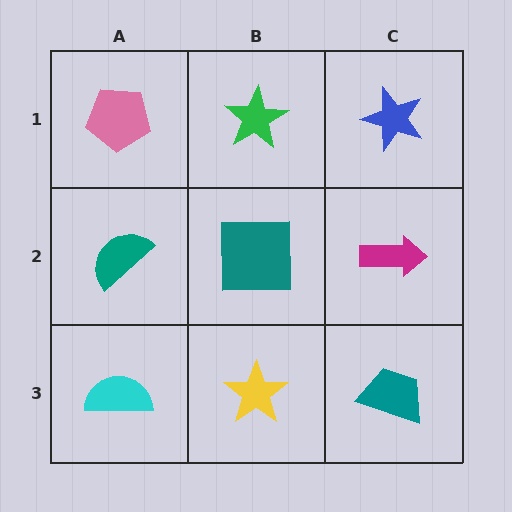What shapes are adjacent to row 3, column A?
A teal semicircle (row 2, column A), a yellow star (row 3, column B).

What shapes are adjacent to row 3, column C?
A magenta arrow (row 2, column C), a yellow star (row 3, column B).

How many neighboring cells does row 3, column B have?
3.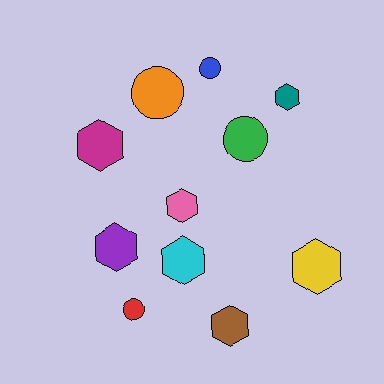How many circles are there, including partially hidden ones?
There are 4 circles.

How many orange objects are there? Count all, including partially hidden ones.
There is 1 orange object.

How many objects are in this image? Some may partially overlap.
There are 11 objects.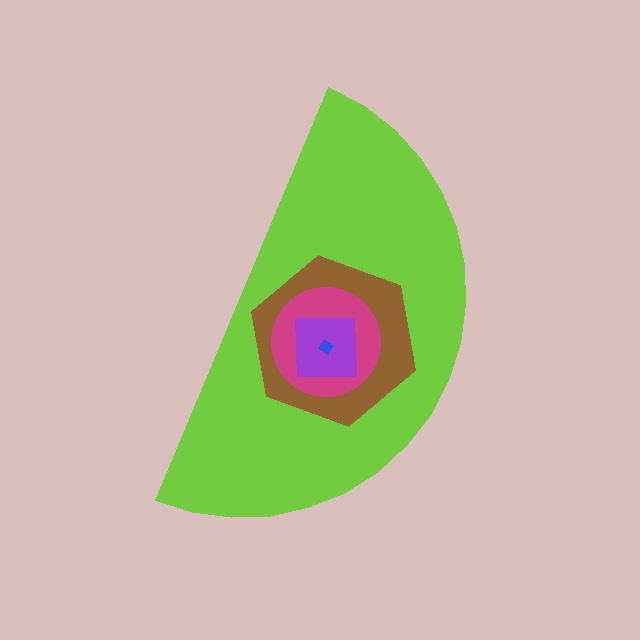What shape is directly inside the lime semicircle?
The brown hexagon.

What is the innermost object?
The blue diamond.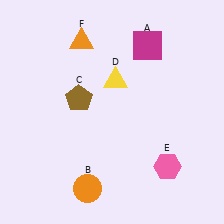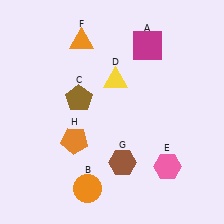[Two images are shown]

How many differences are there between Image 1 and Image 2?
There are 2 differences between the two images.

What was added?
A brown hexagon (G), an orange pentagon (H) were added in Image 2.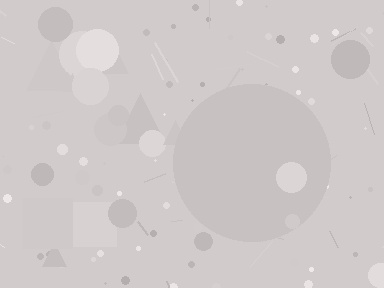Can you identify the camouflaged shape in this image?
The camouflaged shape is a circle.